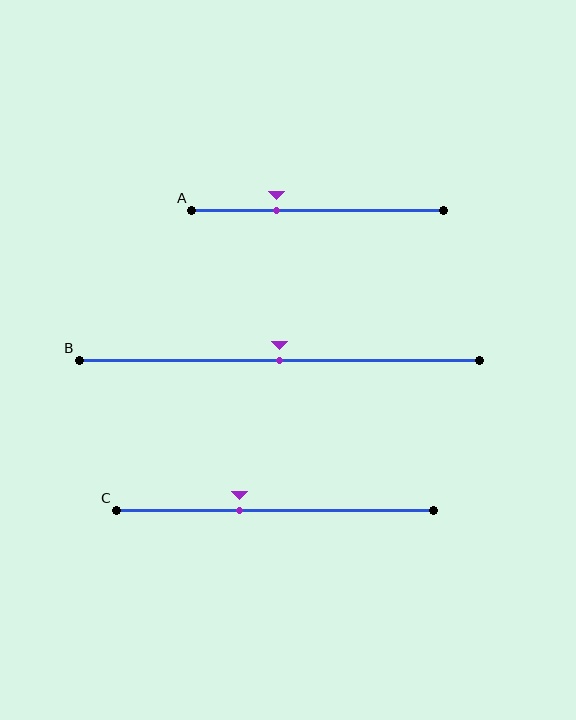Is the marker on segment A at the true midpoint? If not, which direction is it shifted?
No, the marker on segment A is shifted to the left by about 16% of the segment length.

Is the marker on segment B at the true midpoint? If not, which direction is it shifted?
Yes, the marker on segment B is at the true midpoint.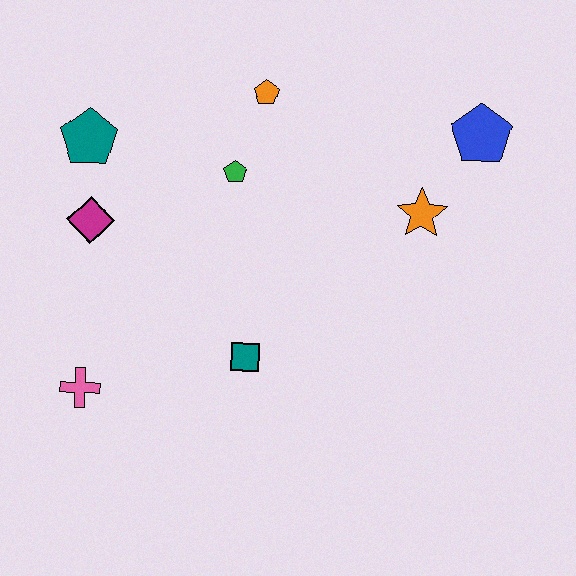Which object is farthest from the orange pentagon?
The pink cross is farthest from the orange pentagon.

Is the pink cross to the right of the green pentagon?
No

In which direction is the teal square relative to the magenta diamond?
The teal square is to the right of the magenta diamond.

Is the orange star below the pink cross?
No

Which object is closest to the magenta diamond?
The teal pentagon is closest to the magenta diamond.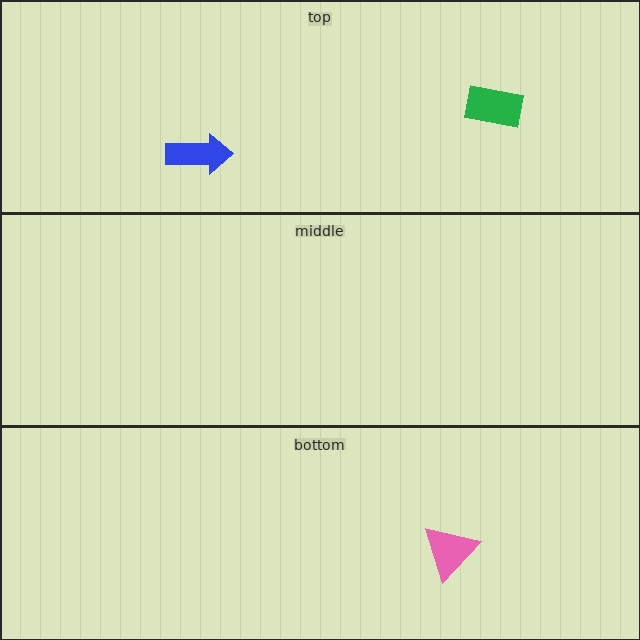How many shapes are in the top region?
2.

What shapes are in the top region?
The green rectangle, the blue arrow.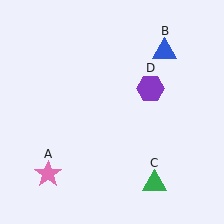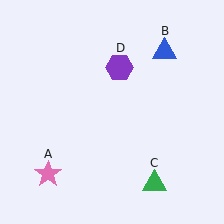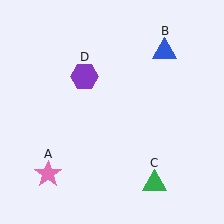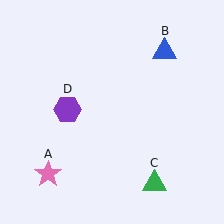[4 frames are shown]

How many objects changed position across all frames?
1 object changed position: purple hexagon (object D).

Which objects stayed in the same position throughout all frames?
Pink star (object A) and blue triangle (object B) and green triangle (object C) remained stationary.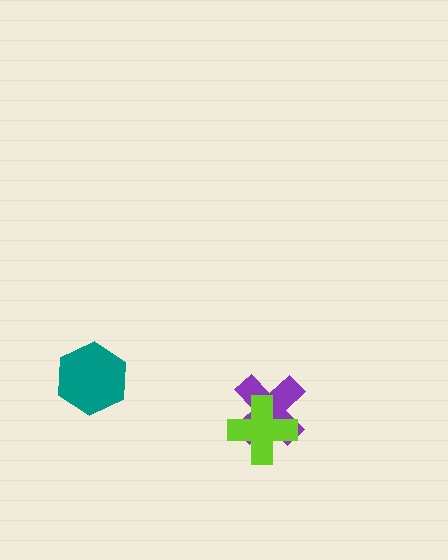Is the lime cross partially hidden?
No, no other shape covers it.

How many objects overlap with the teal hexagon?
0 objects overlap with the teal hexagon.